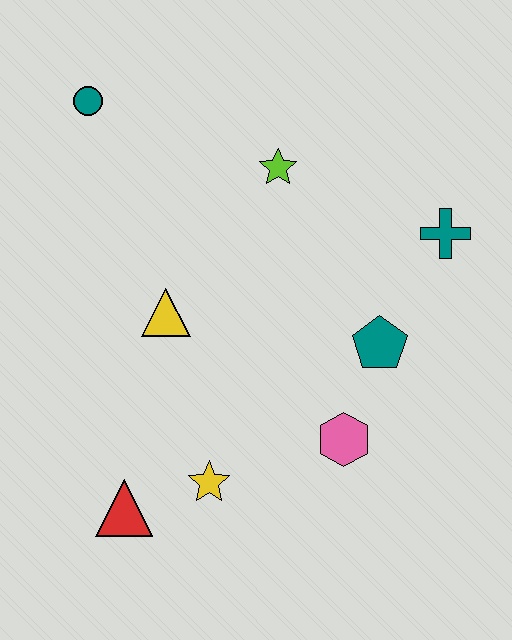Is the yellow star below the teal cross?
Yes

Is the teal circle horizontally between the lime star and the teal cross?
No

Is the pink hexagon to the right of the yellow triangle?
Yes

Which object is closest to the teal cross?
The teal pentagon is closest to the teal cross.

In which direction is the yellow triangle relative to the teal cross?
The yellow triangle is to the left of the teal cross.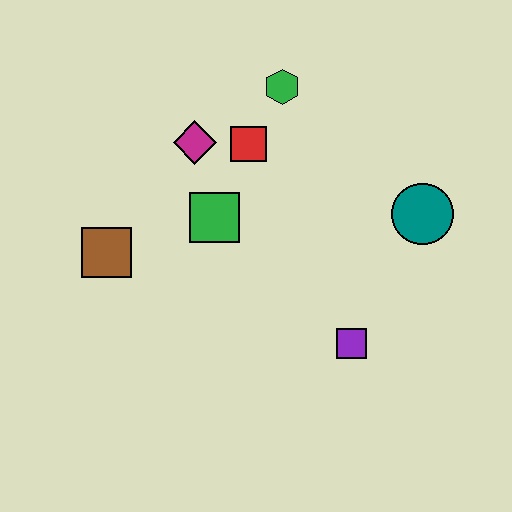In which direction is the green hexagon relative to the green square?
The green hexagon is above the green square.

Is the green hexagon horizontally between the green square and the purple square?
Yes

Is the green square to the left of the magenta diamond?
No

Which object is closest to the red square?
The magenta diamond is closest to the red square.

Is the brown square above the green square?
No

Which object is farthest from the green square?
The teal circle is farthest from the green square.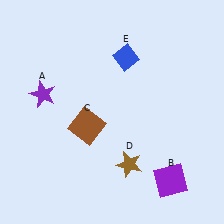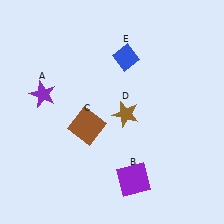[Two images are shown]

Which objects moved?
The objects that moved are: the purple square (B), the brown star (D).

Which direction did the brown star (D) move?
The brown star (D) moved up.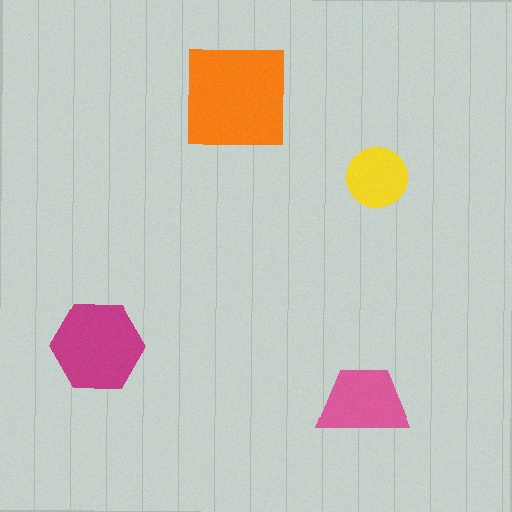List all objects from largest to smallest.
The orange square, the magenta hexagon, the pink trapezoid, the yellow circle.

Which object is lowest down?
The pink trapezoid is bottommost.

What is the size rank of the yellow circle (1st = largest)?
4th.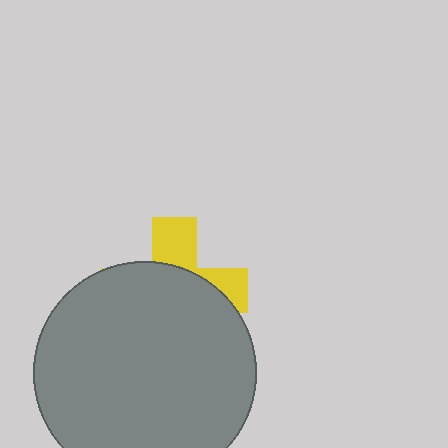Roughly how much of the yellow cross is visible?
A small part of it is visible (roughly 31%).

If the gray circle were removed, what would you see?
You would see the complete yellow cross.